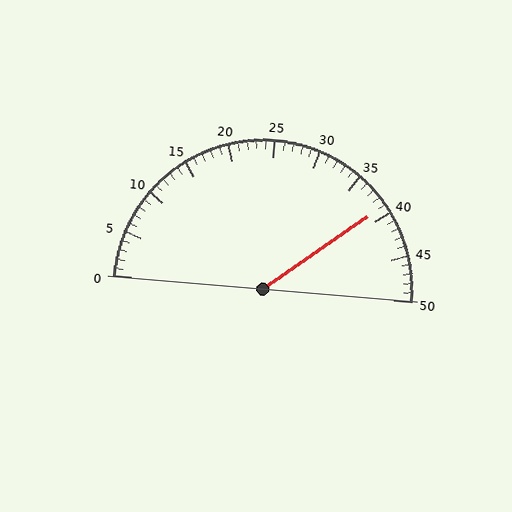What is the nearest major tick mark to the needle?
The nearest major tick mark is 40.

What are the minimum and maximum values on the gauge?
The gauge ranges from 0 to 50.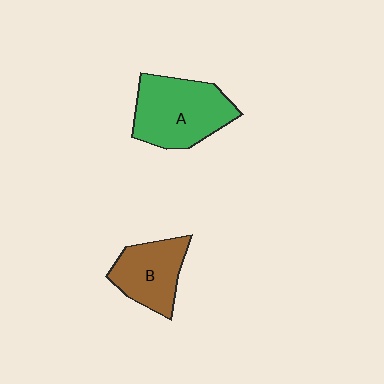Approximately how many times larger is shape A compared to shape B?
Approximately 1.4 times.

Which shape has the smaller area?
Shape B (brown).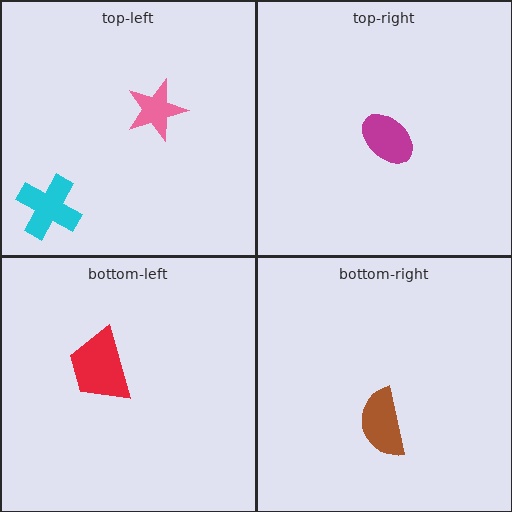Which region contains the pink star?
The top-left region.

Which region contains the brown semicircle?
The bottom-right region.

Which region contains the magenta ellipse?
The top-right region.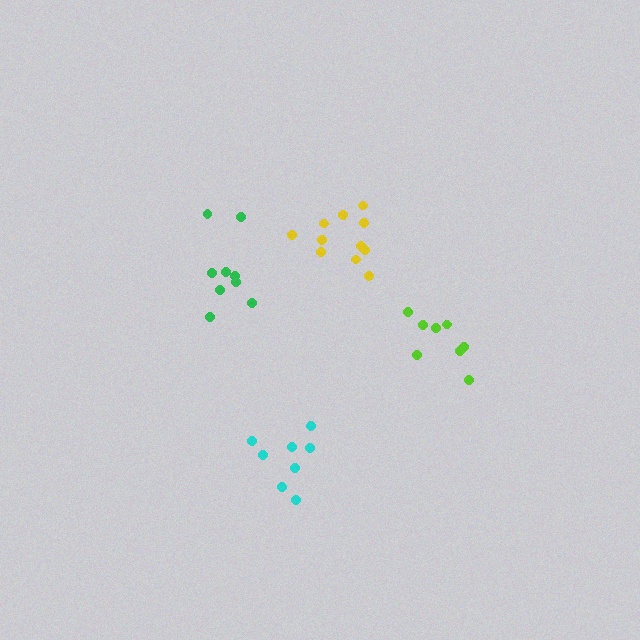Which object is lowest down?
The cyan cluster is bottommost.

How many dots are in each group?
Group 1: 12 dots, Group 2: 8 dots, Group 3: 9 dots, Group 4: 8 dots (37 total).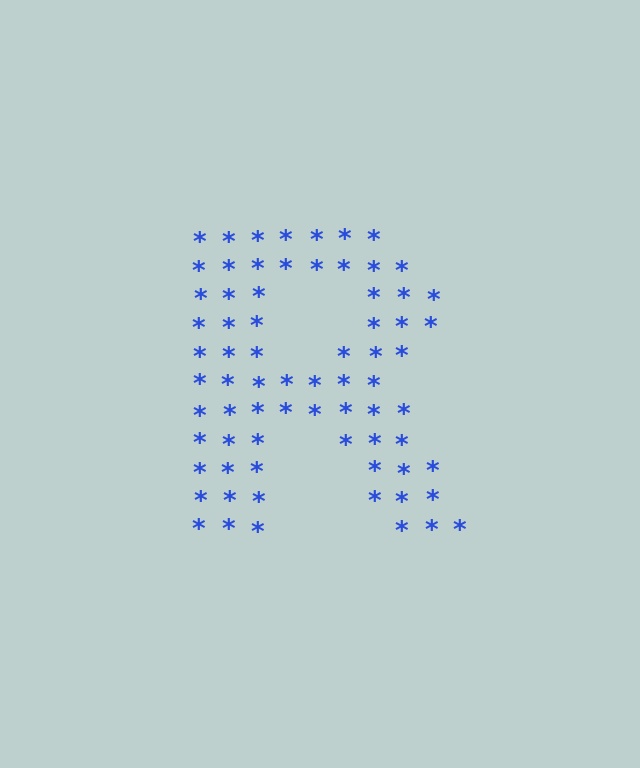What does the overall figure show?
The overall figure shows the letter R.